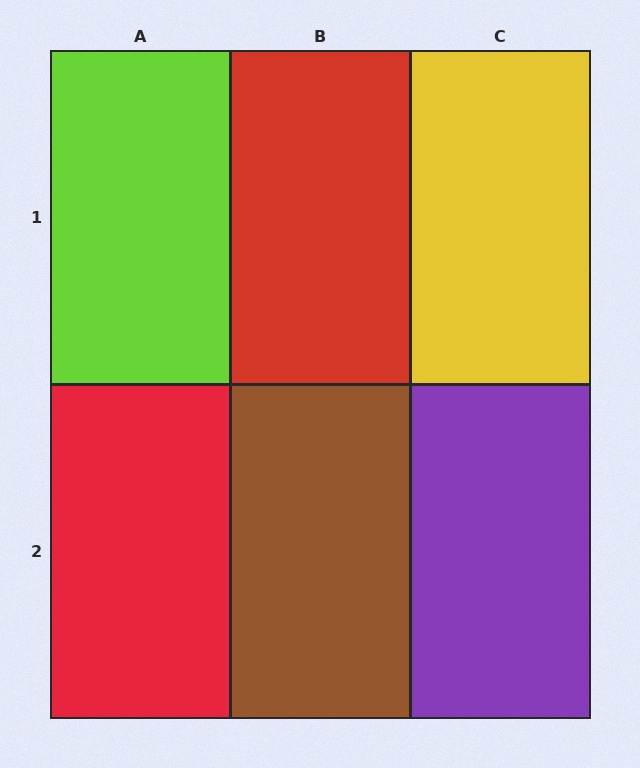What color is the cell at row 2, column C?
Purple.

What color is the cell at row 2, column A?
Red.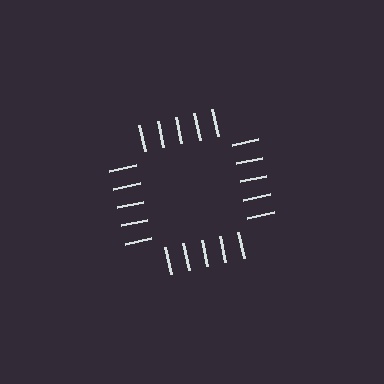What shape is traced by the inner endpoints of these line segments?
An illusory square — the line segments terminate on its edges but no continuous stroke is drawn.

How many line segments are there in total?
20 — 5 along each of the 4 edges.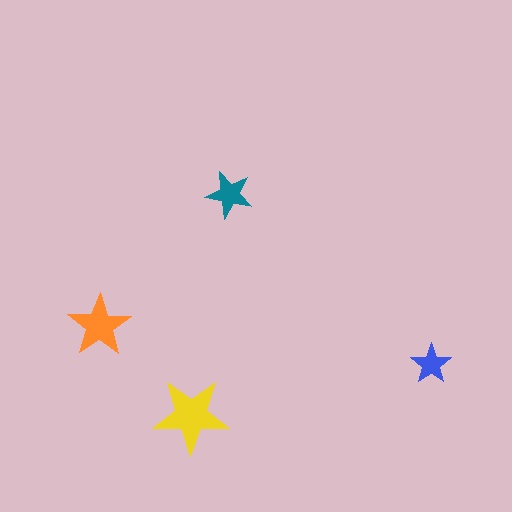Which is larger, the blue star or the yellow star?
The yellow one.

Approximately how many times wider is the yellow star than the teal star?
About 1.5 times wider.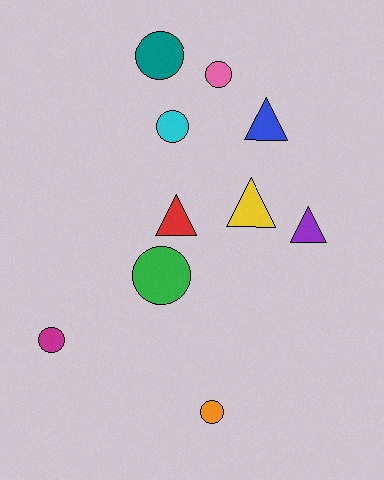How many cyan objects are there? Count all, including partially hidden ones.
There is 1 cyan object.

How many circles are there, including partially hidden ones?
There are 6 circles.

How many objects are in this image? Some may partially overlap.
There are 10 objects.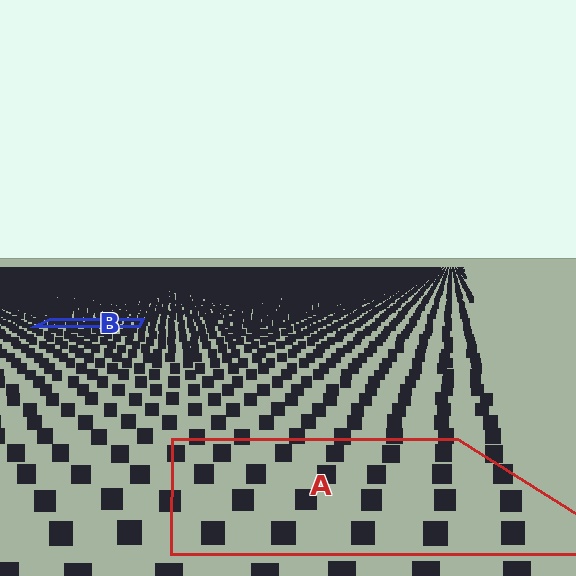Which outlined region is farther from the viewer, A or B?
Region B is farther from the viewer — the texture elements inside it appear smaller and more densely packed.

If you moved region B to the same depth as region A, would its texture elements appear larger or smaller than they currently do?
They would appear larger. At a closer depth, the same texture elements are projected at a bigger on-screen size.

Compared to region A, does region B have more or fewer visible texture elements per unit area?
Region B has more texture elements per unit area — they are packed more densely because it is farther away.